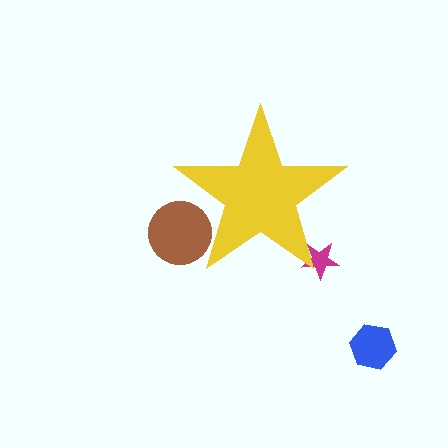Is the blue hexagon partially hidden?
No, the blue hexagon is fully visible.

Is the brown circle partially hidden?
Yes, the brown circle is partially hidden behind the yellow star.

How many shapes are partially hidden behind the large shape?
2 shapes are partially hidden.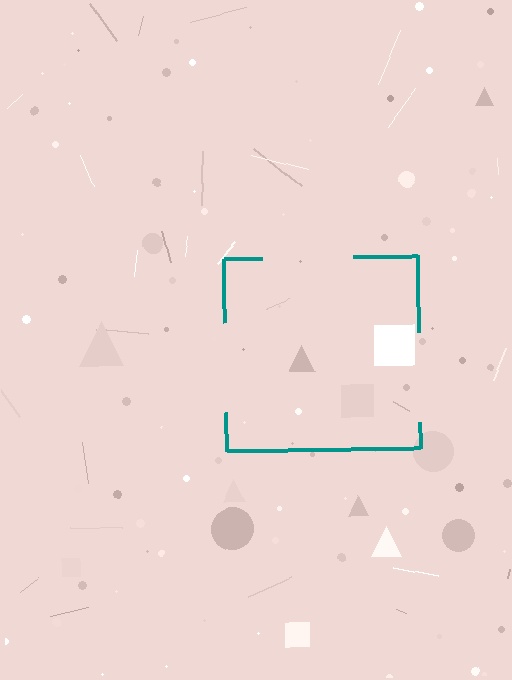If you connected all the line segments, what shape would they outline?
They would outline a square.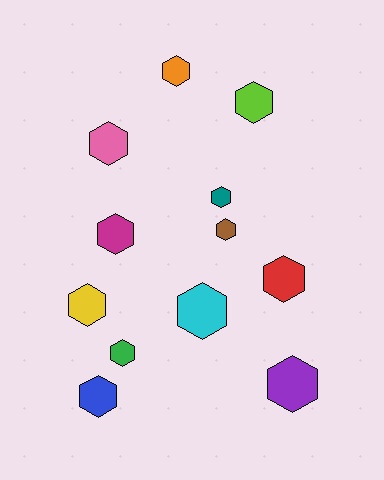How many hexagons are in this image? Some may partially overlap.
There are 12 hexagons.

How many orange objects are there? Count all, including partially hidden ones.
There is 1 orange object.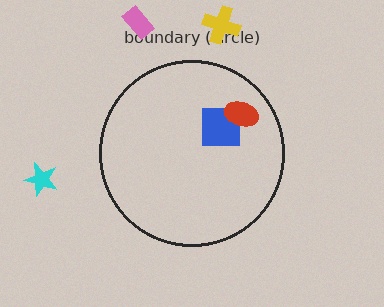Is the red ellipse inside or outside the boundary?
Inside.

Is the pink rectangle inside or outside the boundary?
Outside.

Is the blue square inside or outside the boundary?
Inside.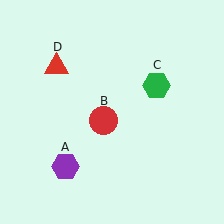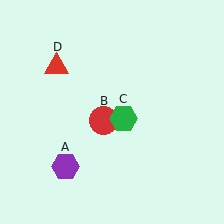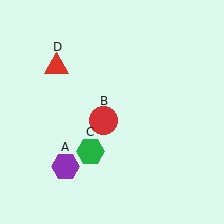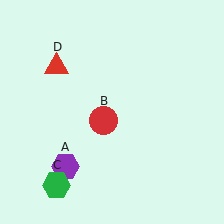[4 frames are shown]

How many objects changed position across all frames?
1 object changed position: green hexagon (object C).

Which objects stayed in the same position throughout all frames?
Purple hexagon (object A) and red circle (object B) and red triangle (object D) remained stationary.